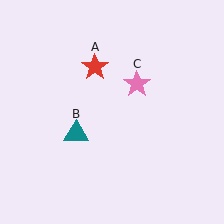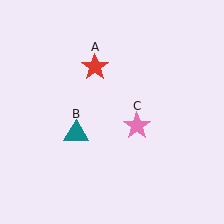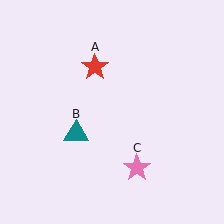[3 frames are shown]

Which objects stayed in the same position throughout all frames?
Red star (object A) and teal triangle (object B) remained stationary.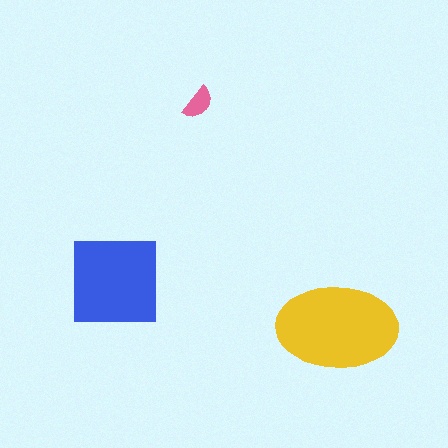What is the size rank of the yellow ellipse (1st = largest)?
1st.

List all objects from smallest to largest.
The pink semicircle, the blue square, the yellow ellipse.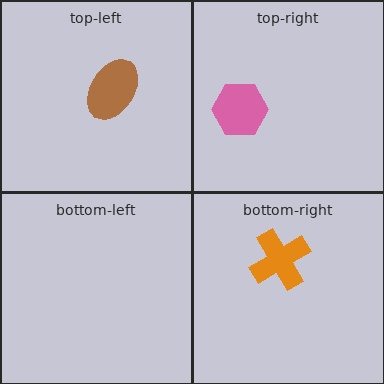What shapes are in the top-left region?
The brown ellipse.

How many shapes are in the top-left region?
1.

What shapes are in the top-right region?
The pink hexagon.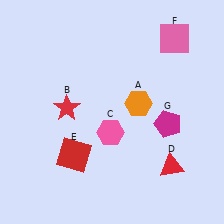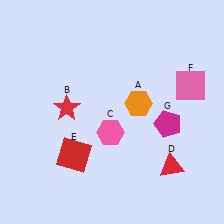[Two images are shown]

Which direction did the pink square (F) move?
The pink square (F) moved down.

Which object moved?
The pink square (F) moved down.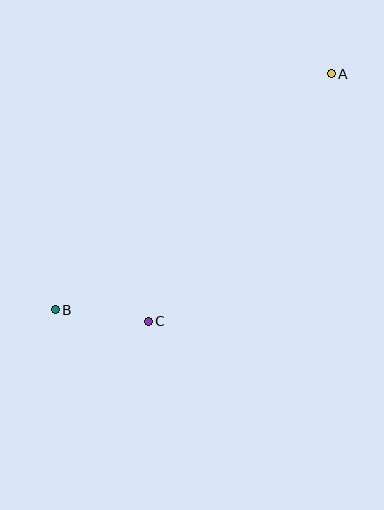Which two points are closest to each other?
Points B and C are closest to each other.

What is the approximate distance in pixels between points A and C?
The distance between A and C is approximately 308 pixels.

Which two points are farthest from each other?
Points A and B are farthest from each other.